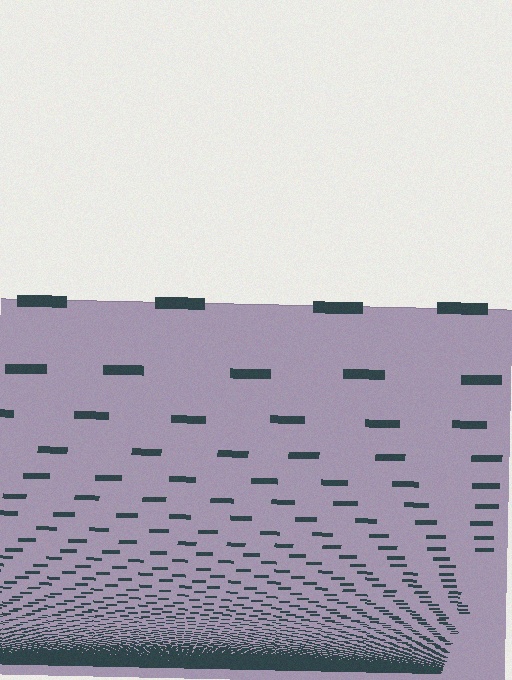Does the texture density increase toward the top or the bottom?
Density increases toward the bottom.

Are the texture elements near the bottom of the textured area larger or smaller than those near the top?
Smaller. The gradient is inverted — elements near the bottom are smaller and denser.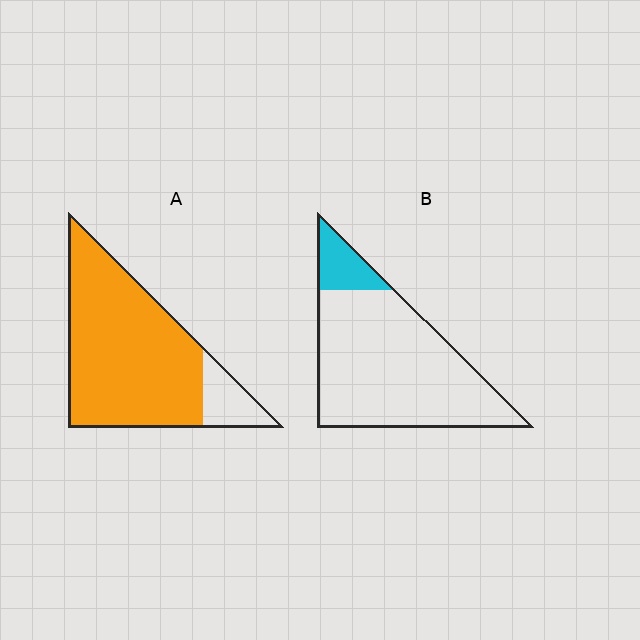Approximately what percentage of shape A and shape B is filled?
A is approximately 85% and B is approximately 15%.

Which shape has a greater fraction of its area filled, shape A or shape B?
Shape A.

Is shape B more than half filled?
No.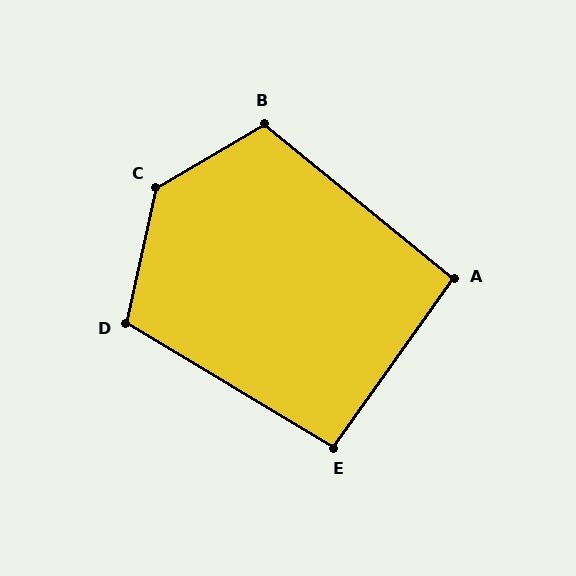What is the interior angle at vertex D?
Approximately 109 degrees (obtuse).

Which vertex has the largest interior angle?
C, at approximately 133 degrees.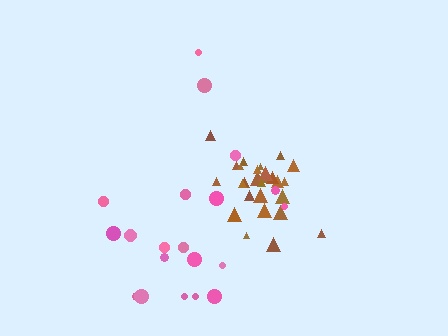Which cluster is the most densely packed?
Brown.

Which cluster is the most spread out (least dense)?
Pink.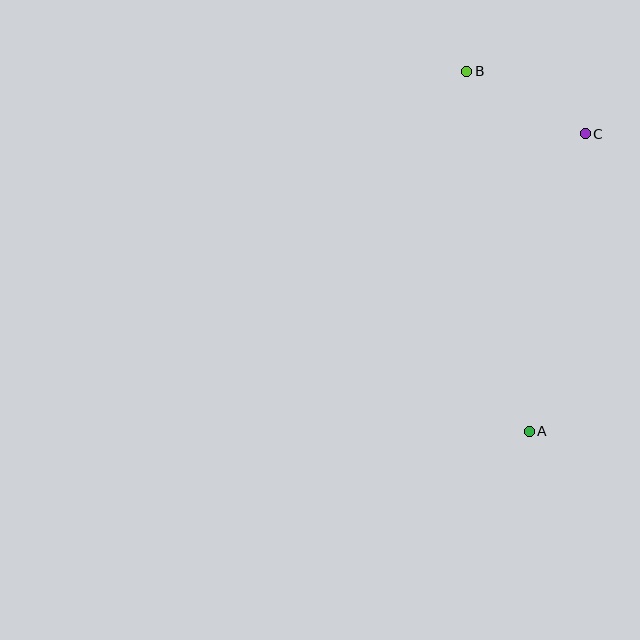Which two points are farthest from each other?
Points A and B are farthest from each other.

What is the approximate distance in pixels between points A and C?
The distance between A and C is approximately 303 pixels.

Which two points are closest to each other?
Points B and C are closest to each other.